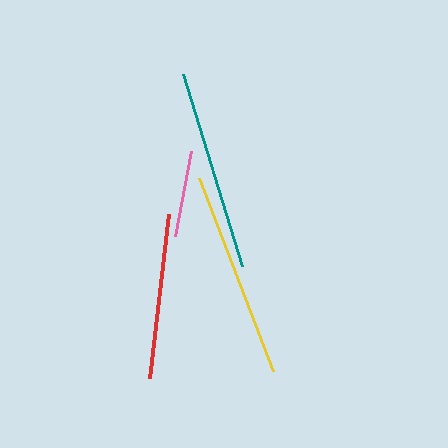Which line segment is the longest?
The yellow line is the longest at approximately 206 pixels.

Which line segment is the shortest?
The pink line is the shortest at approximately 86 pixels.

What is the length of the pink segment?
The pink segment is approximately 86 pixels long.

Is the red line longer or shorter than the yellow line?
The yellow line is longer than the red line.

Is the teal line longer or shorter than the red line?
The teal line is longer than the red line.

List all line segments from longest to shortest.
From longest to shortest: yellow, teal, red, pink.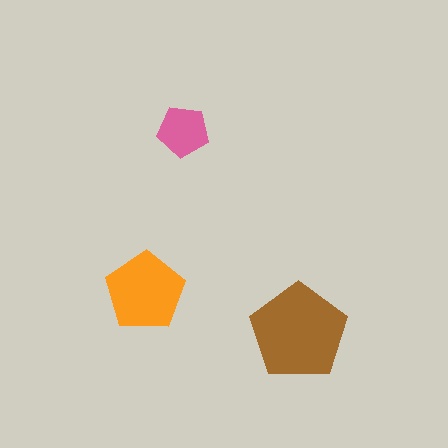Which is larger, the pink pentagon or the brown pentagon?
The brown one.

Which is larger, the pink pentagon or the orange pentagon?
The orange one.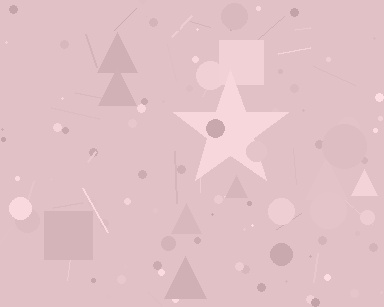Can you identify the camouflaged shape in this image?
The camouflaged shape is a star.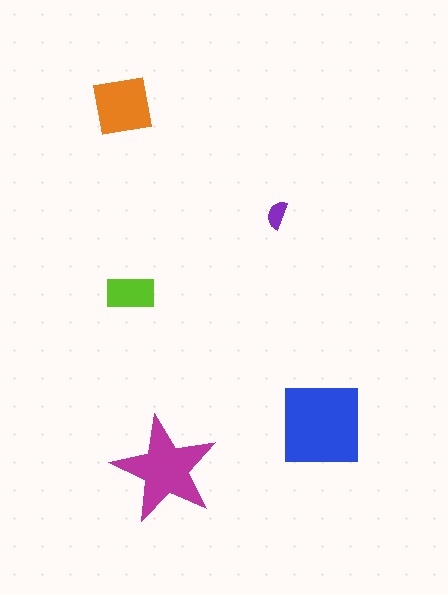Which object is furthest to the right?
The blue square is rightmost.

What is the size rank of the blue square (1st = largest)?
1st.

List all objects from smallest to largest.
The purple semicircle, the lime rectangle, the orange square, the magenta star, the blue square.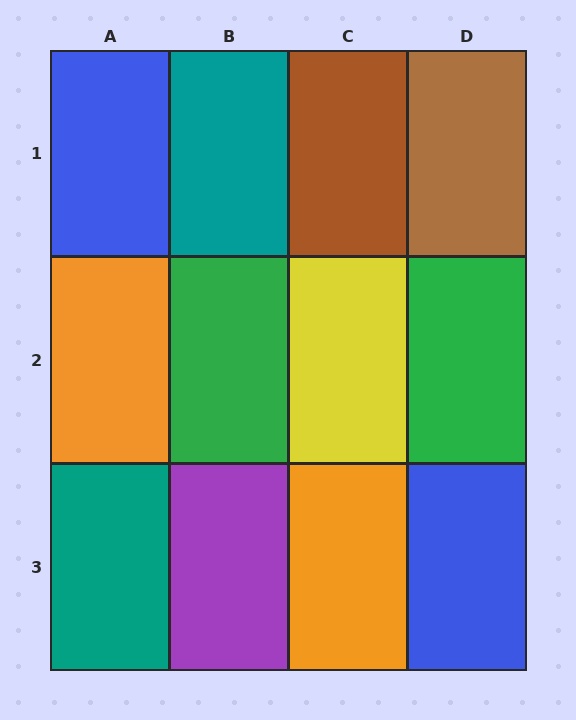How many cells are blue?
2 cells are blue.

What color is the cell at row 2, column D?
Green.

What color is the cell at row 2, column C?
Yellow.